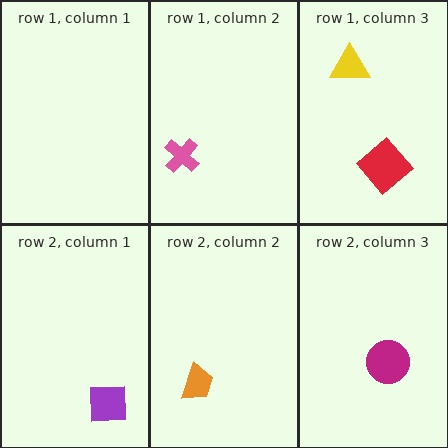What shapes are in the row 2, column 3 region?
The magenta circle.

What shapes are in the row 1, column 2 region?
The pink cross.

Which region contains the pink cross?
The row 1, column 2 region.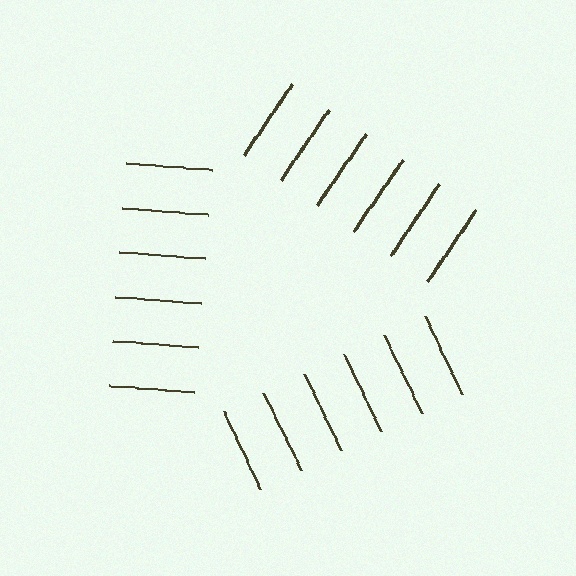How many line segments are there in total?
18 — 6 along each of the 3 edges.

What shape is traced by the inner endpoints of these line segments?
An illusory triangle — the line segments terminate on its edges but no continuous stroke is drawn.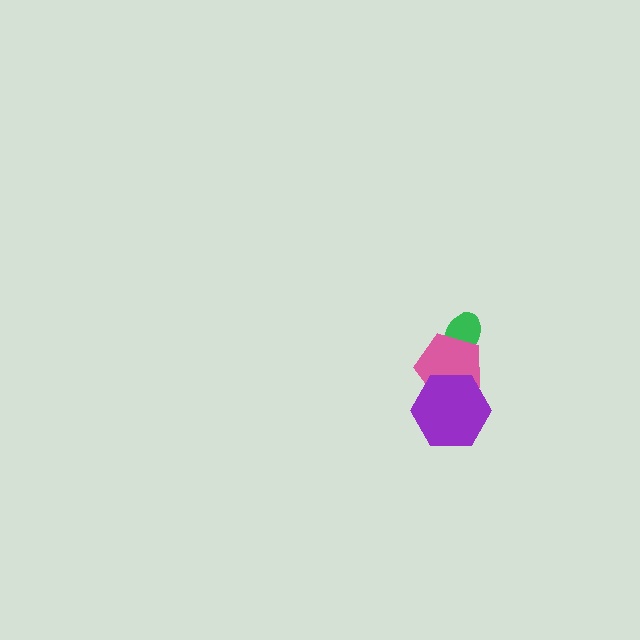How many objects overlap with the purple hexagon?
1 object overlaps with the purple hexagon.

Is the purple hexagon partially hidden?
No, no other shape covers it.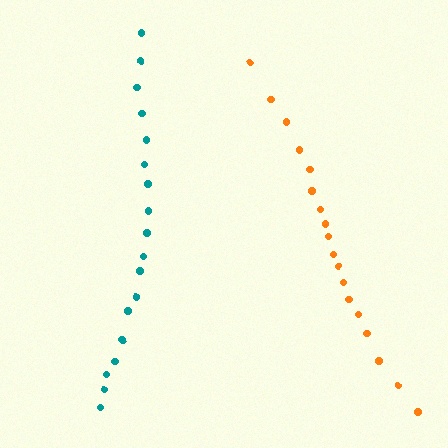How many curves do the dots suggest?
There are 2 distinct paths.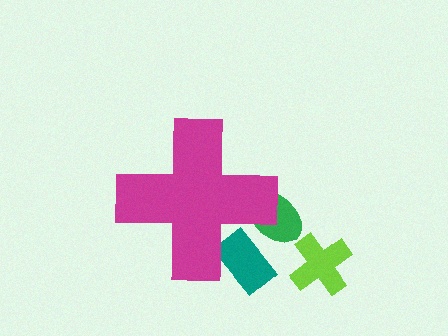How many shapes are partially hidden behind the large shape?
2 shapes are partially hidden.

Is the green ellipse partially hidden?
Yes, the green ellipse is partially hidden behind the magenta cross.